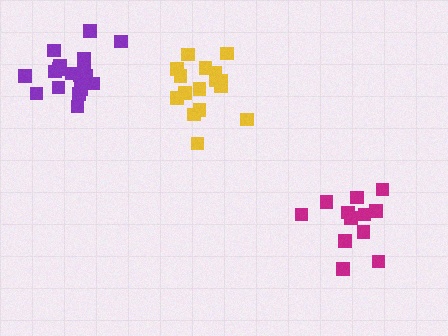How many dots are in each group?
Group 1: 16 dots, Group 2: 12 dots, Group 3: 18 dots (46 total).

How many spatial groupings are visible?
There are 3 spatial groupings.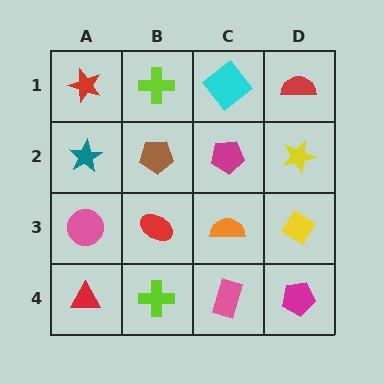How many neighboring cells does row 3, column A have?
3.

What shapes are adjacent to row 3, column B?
A brown pentagon (row 2, column B), a lime cross (row 4, column B), a pink circle (row 3, column A), an orange semicircle (row 3, column C).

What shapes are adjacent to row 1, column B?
A brown pentagon (row 2, column B), a red star (row 1, column A), a cyan diamond (row 1, column C).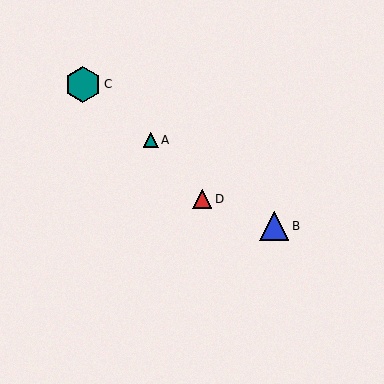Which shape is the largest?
The teal hexagon (labeled C) is the largest.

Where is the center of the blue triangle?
The center of the blue triangle is at (274, 226).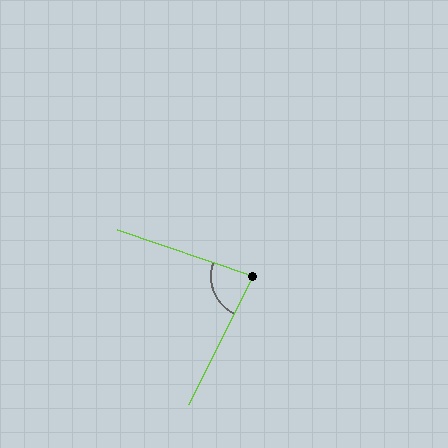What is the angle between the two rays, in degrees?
Approximately 82 degrees.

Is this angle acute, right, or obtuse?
It is acute.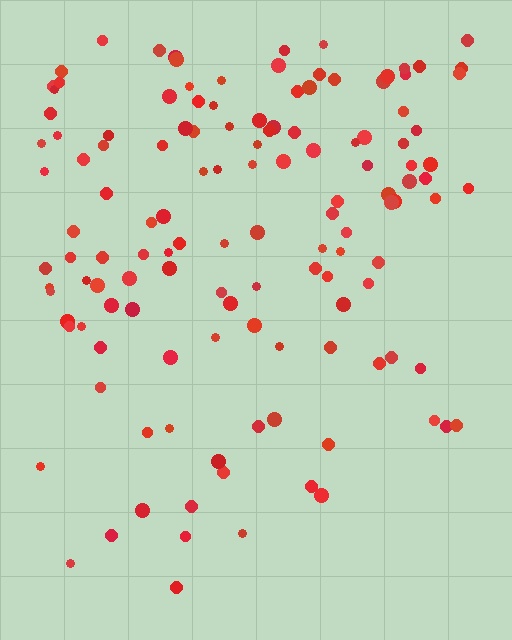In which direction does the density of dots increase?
From bottom to top, with the top side densest.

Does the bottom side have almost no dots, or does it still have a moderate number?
Still a moderate number, just noticeably fewer than the top.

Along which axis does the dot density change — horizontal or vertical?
Vertical.